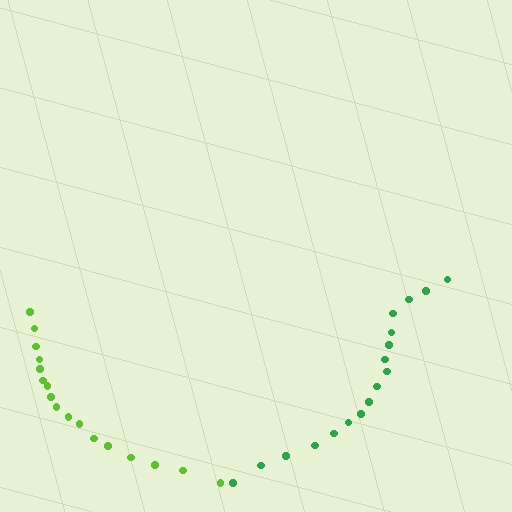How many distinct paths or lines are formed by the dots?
There are 2 distinct paths.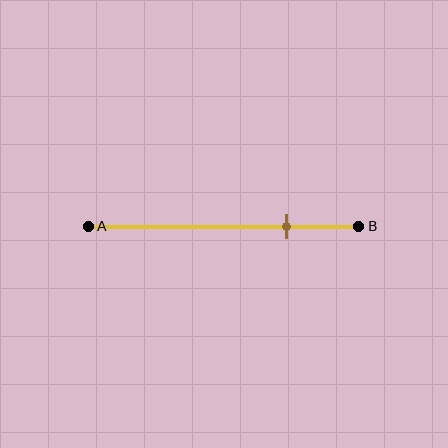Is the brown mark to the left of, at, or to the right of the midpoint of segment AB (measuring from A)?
The brown mark is to the right of the midpoint of segment AB.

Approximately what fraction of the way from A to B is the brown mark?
The brown mark is approximately 75% of the way from A to B.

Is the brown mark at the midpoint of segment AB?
No, the mark is at about 75% from A, not at the 50% midpoint.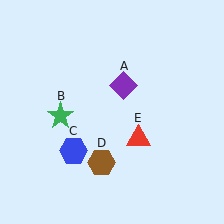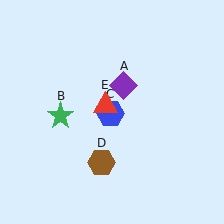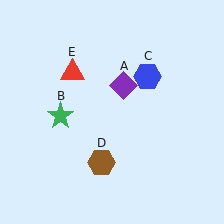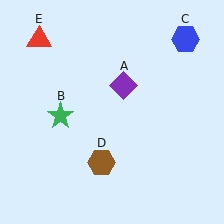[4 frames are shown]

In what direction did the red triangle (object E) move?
The red triangle (object E) moved up and to the left.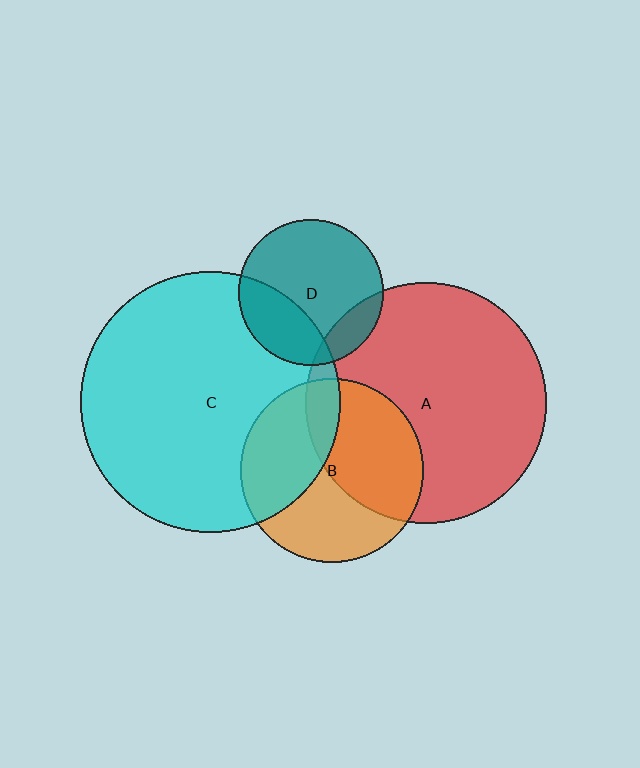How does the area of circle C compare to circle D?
Approximately 3.2 times.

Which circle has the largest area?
Circle C (cyan).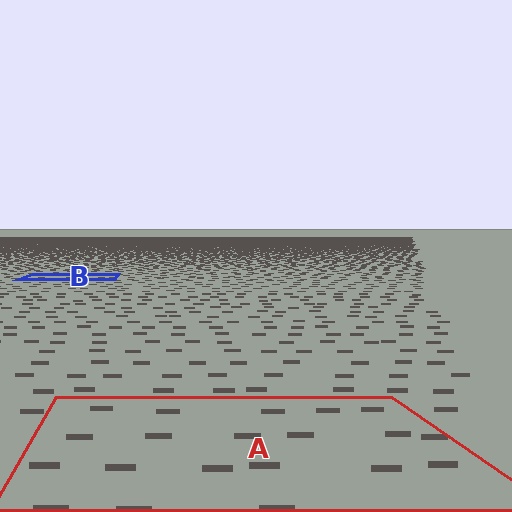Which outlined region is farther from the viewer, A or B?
Region B is farther from the viewer — the texture elements inside it appear smaller and more densely packed.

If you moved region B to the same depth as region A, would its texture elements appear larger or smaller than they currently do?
They would appear larger. At a closer depth, the same texture elements are projected at a bigger on-screen size.